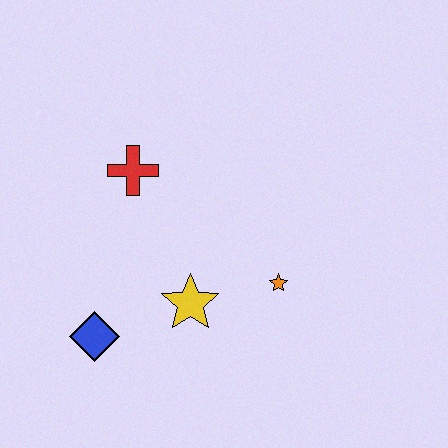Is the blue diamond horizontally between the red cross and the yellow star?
No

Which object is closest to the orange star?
The yellow star is closest to the orange star.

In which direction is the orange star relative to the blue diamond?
The orange star is to the right of the blue diamond.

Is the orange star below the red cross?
Yes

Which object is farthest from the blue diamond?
The orange star is farthest from the blue diamond.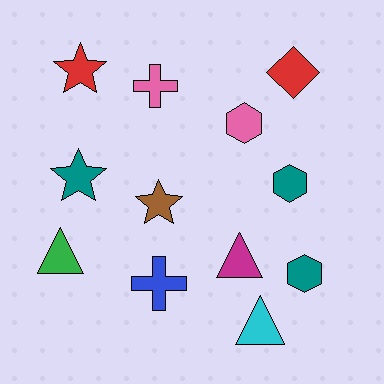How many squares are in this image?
There are no squares.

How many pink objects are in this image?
There are 2 pink objects.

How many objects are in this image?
There are 12 objects.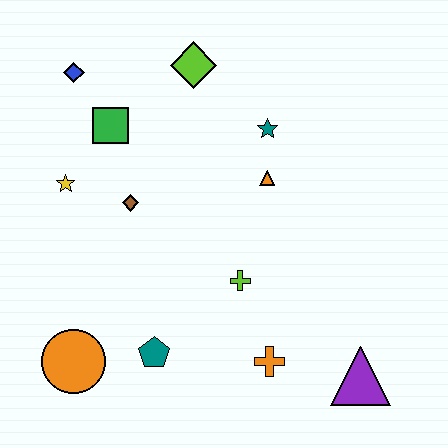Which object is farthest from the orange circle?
The lime diamond is farthest from the orange circle.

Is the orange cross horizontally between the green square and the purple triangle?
Yes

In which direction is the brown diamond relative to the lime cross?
The brown diamond is to the left of the lime cross.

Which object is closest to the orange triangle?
The teal star is closest to the orange triangle.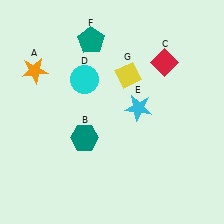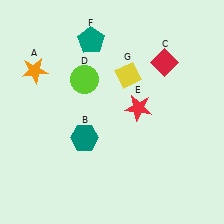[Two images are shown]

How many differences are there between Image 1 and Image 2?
There are 2 differences between the two images.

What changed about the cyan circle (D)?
In Image 1, D is cyan. In Image 2, it changed to lime.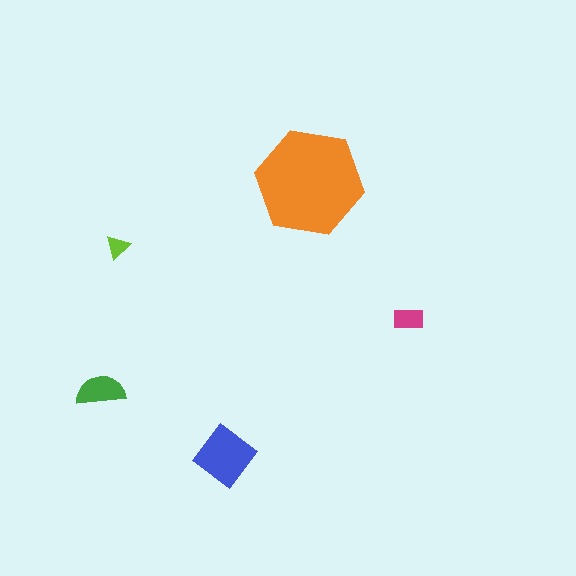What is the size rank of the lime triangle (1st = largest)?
5th.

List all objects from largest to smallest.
The orange hexagon, the blue diamond, the green semicircle, the magenta rectangle, the lime triangle.